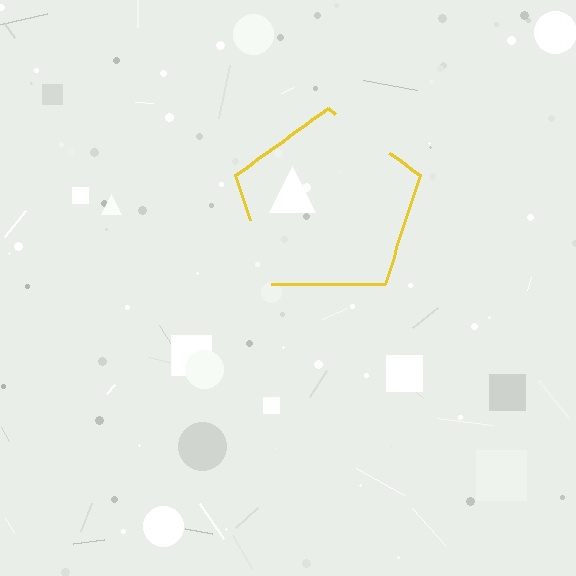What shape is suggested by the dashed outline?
The dashed outline suggests a pentagon.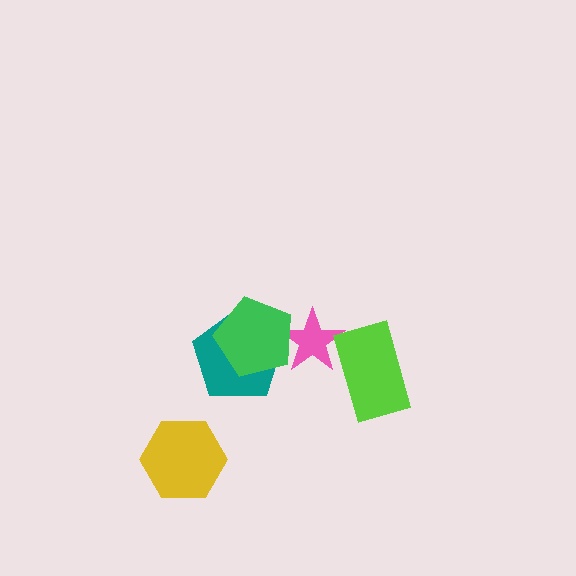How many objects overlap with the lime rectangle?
1 object overlaps with the lime rectangle.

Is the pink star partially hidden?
Yes, it is partially covered by another shape.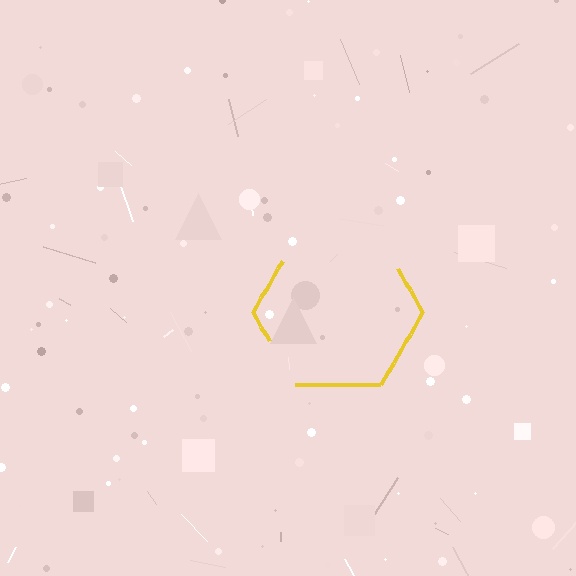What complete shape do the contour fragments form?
The contour fragments form a hexagon.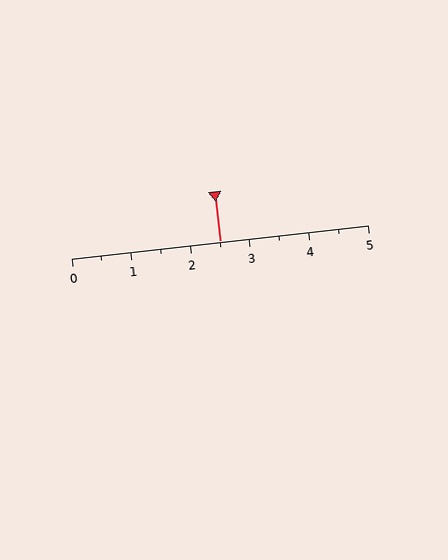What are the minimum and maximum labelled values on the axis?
The axis runs from 0 to 5.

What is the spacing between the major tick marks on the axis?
The major ticks are spaced 1 apart.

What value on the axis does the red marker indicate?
The marker indicates approximately 2.5.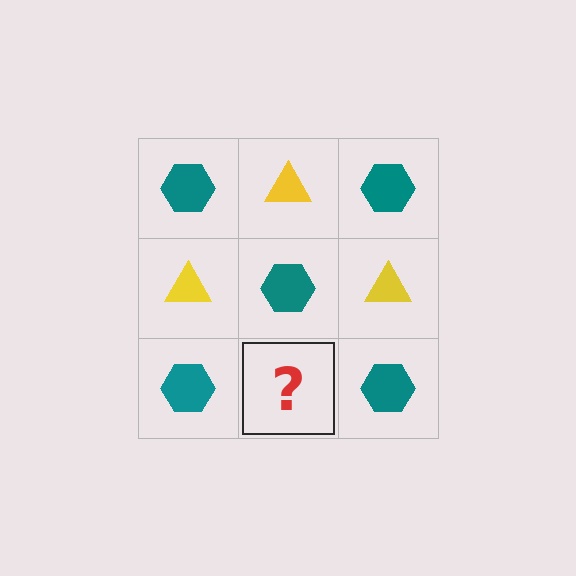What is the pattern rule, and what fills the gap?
The rule is that it alternates teal hexagon and yellow triangle in a checkerboard pattern. The gap should be filled with a yellow triangle.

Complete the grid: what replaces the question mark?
The question mark should be replaced with a yellow triangle.